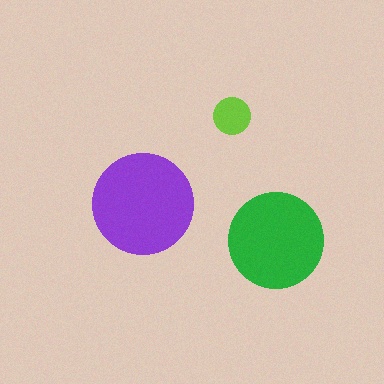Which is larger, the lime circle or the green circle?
The green one.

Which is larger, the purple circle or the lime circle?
The purple one.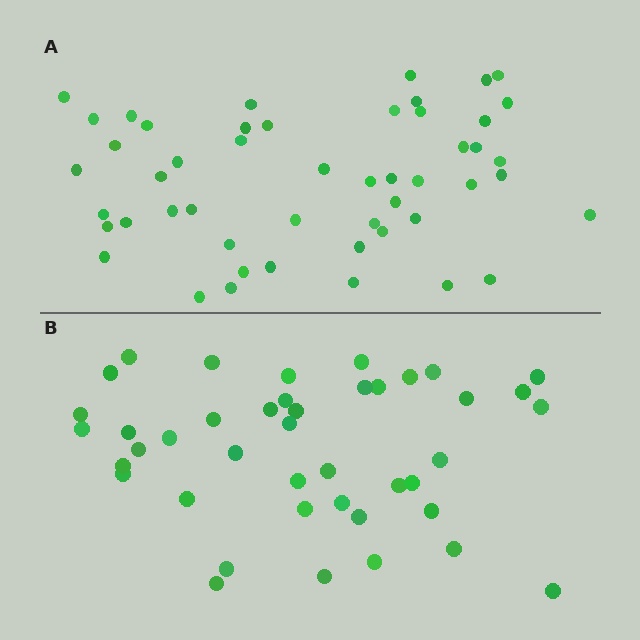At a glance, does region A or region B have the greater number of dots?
Region A (the top region) has more dots.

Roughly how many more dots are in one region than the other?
Region A has roughly 8 or so more dots than region B.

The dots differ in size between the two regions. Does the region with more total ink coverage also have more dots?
No. Region B has more total ink coverage because its dots are larger, but region A actually contains more individual dots. Total area can be misleading — the number of items is what matters here.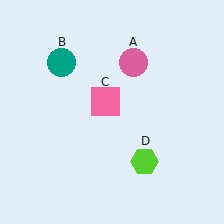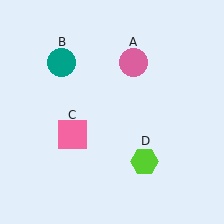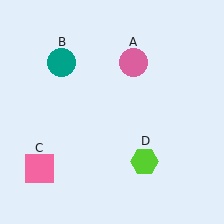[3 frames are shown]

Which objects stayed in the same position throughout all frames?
Pink circle (object A) and teal circle (object B) and lime hexagon (object D) remained stationary.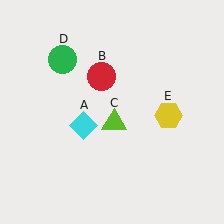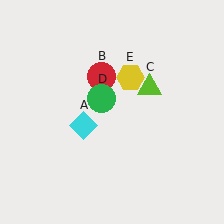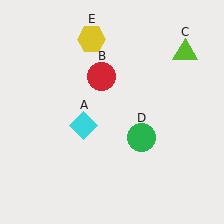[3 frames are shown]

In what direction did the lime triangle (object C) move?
The lime triangle (object C) moved up and to the right.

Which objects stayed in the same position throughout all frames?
Cyan diamond (object A) and red circle (object B) remained stationary.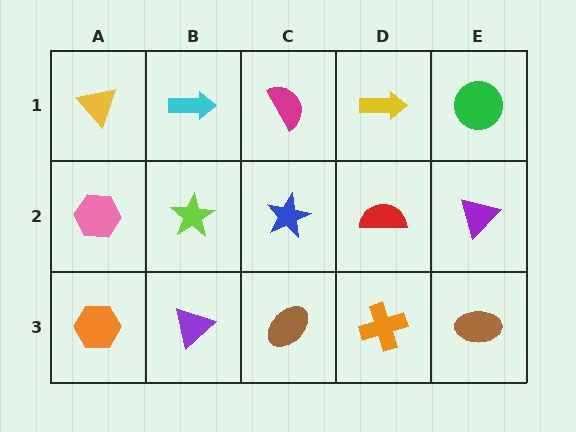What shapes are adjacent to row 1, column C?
A blue star (row 2, column C), a cyan arrow (row 1, column B), a yellow arrow (row 1, column D).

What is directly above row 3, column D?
A red semicircle.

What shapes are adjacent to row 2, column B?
A cyan arrow (row 1, column B), a purple triangle (row 3, column B), a pink hexagon (row 2, column A), a blue star (row 2, column C).